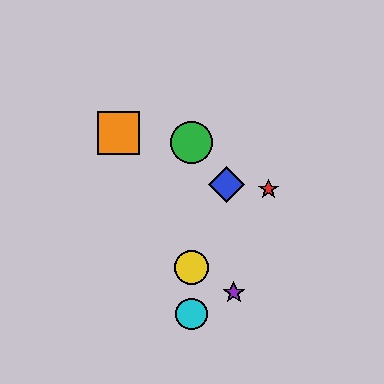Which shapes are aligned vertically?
The green circle, the yellow circle, the cyan circle are aligned vertically.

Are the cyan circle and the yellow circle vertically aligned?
Yes, both are at x≈192.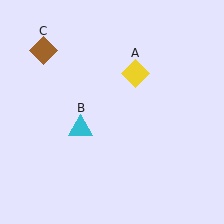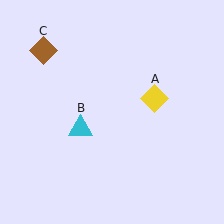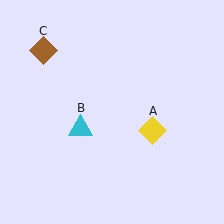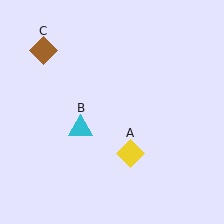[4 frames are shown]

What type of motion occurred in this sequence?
The yellow diamond (object A) rotated clockwise around the center of the scene.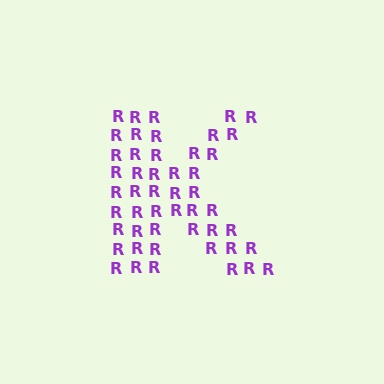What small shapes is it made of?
It is made of small letter R's.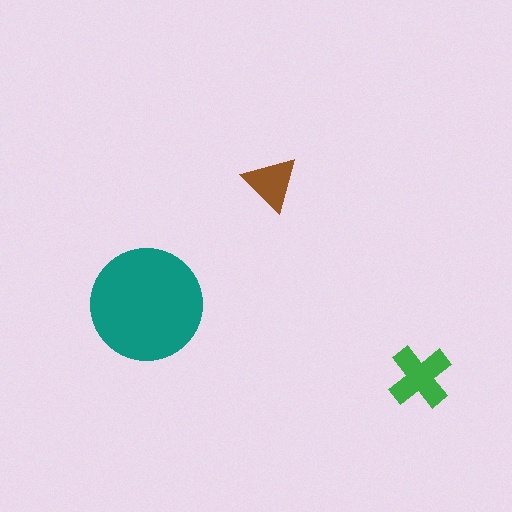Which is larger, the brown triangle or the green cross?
The green cross.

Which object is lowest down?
The green cross is bottommost.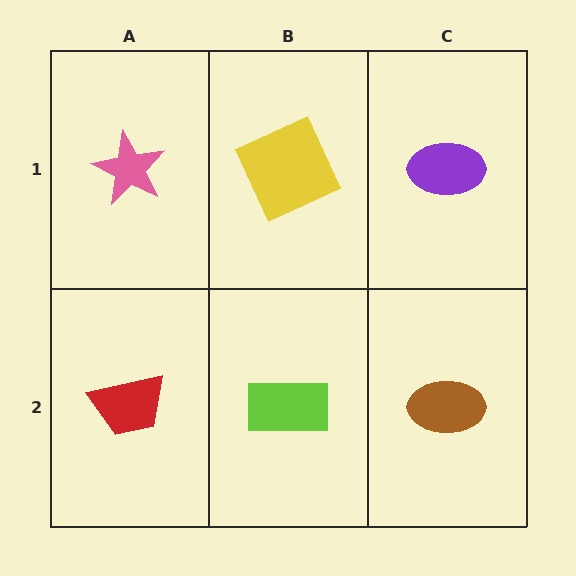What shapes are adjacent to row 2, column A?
A pink star (row 1, column A), a lime rectangle (row 2, column B).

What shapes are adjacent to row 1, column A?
A red trapezoid (row 2, column A), a yellow square (row 1, column B).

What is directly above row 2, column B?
A yellow square.